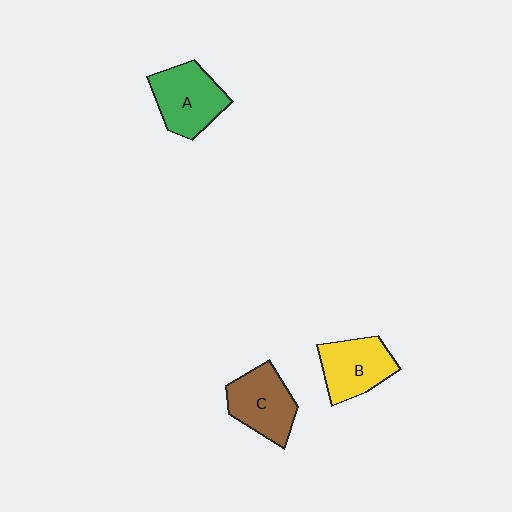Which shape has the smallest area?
Shape B (yellow).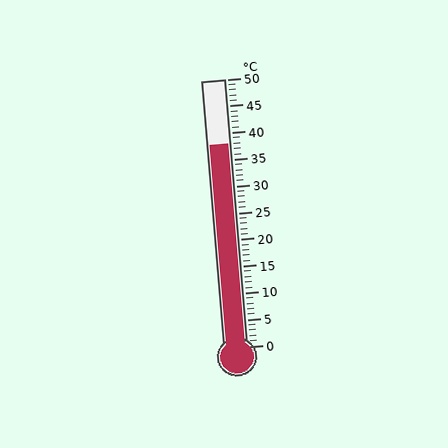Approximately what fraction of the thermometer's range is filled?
The thermometer is filled to approximately 75% of its range.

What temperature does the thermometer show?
The thermometer shows approximately 38°C.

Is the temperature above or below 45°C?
The temperature is below 45°C.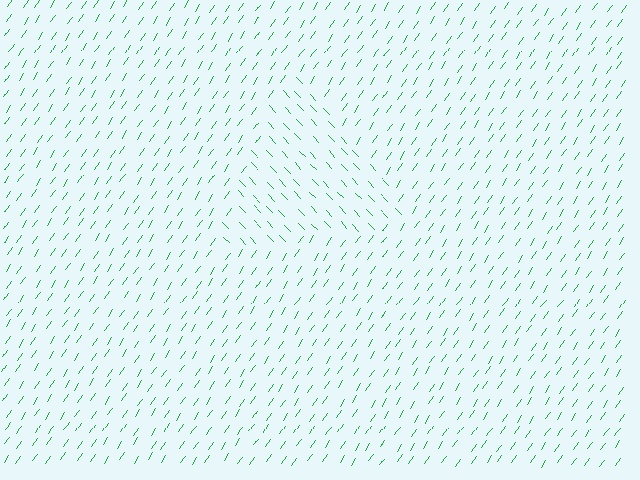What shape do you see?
I see a triangle.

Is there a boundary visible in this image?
Yes, there is a texture boundary formed by a change in line orientation.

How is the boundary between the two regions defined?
The boundary is defined purely by a change in line orientation (approximately 77 degrees difference). All lines are the same color and thickness.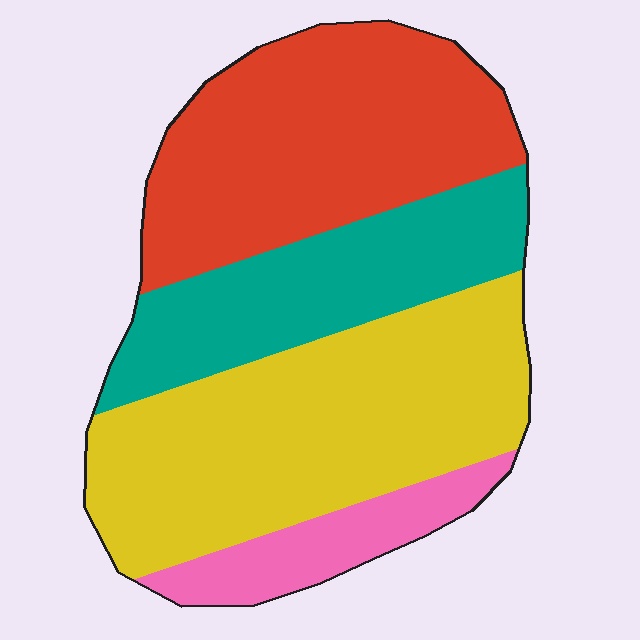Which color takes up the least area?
Pink, at roughly 10%.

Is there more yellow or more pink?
Yellow.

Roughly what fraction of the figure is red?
Red takes up about one third (1/3) of the figure.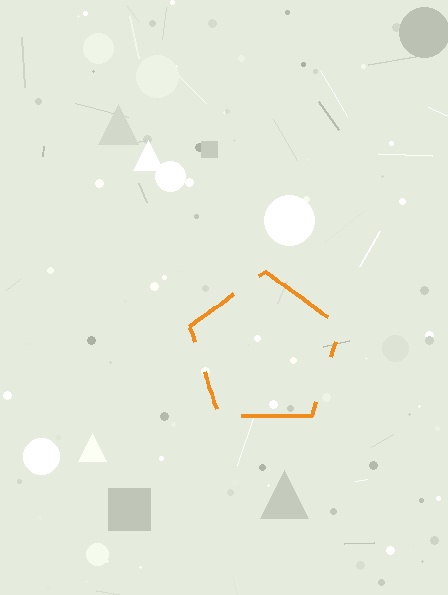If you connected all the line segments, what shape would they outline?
They would outline a pentagon.